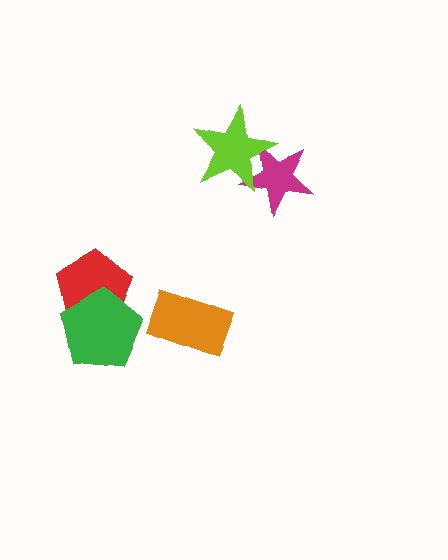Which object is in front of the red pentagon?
The green pentagon is in front of the red pentagon.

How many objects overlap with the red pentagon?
1 object overlaps with the red pentagon.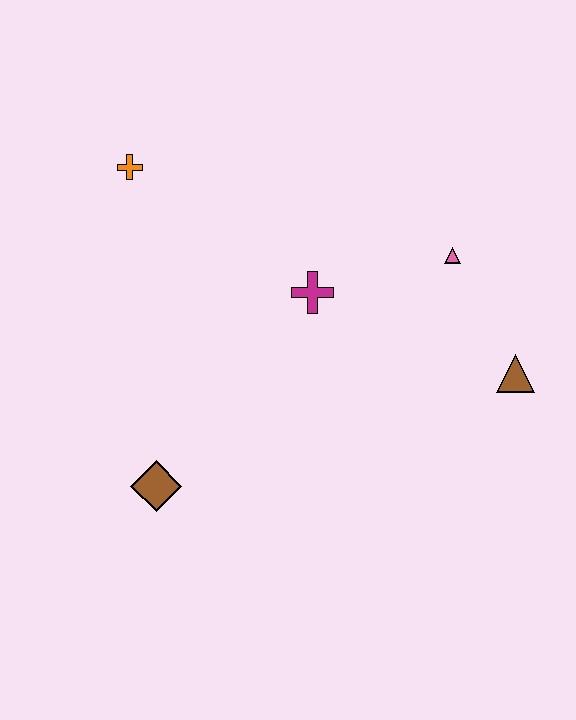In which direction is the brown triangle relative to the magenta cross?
The brown triangle is to the right of the magenta cross.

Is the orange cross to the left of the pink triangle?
Yes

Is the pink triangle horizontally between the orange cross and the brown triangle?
Yes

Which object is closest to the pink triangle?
The brown triangle is closest to the pink triangle.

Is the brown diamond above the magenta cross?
No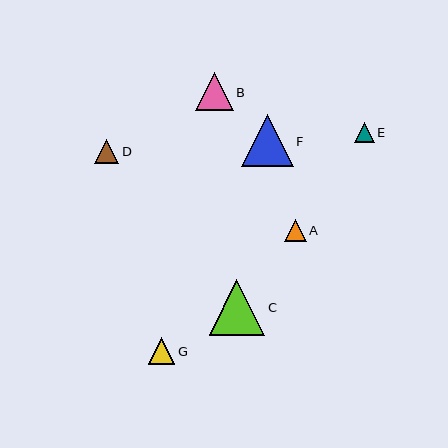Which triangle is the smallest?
Triangle E is the smallest with a size of approximately 20 pixels.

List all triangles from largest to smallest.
From largest to smallest: C, F, B, G, D, A, E.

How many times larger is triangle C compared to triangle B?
Triangle C is approximately 1.5 times the size of triangle B.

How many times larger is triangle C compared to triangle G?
Triangle C is approximately 2.1 times the size of triangle G.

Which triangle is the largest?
Triangle C is the largest with a size of approximately 55 pixels.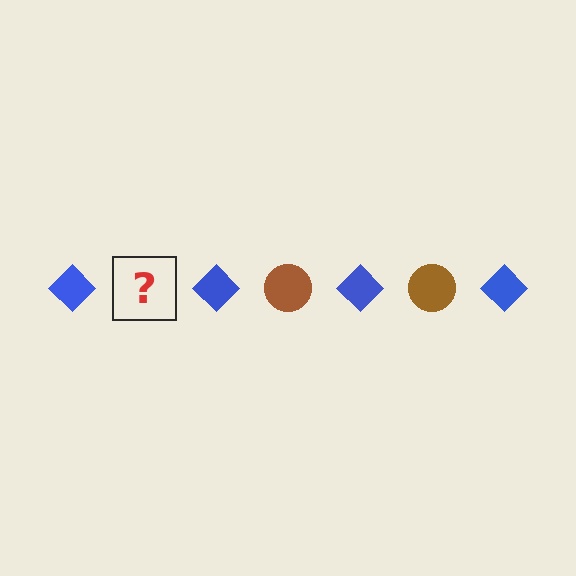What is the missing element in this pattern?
The missing element is a brown circle.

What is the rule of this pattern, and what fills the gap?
The rule is that the pattern alternates between blue diamond and brown circle. The gap should be filled with a brown circle.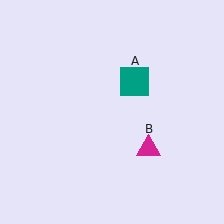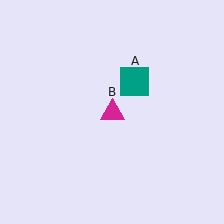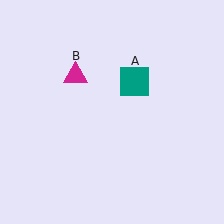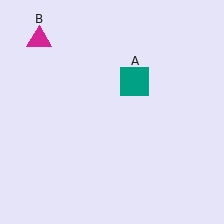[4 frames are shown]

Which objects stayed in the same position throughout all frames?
Teal square (object A) remained stationary.